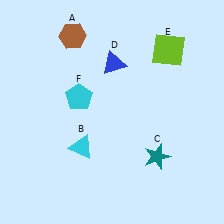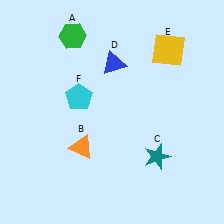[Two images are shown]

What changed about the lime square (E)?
In Image 1, E is lime. In Image 2, it changed to yellow.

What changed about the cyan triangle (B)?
In Image 1, B is cyan. In Image 2, it changed to orange.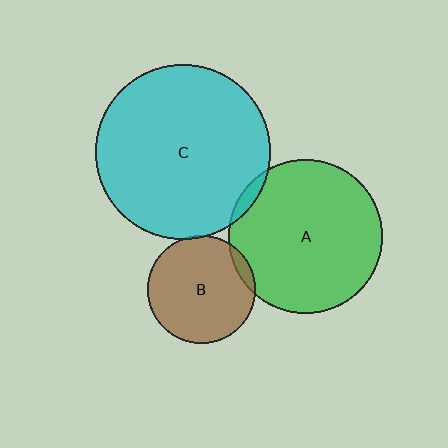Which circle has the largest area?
Circle C (cyan).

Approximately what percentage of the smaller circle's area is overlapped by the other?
Approximately 5%.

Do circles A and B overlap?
Yes.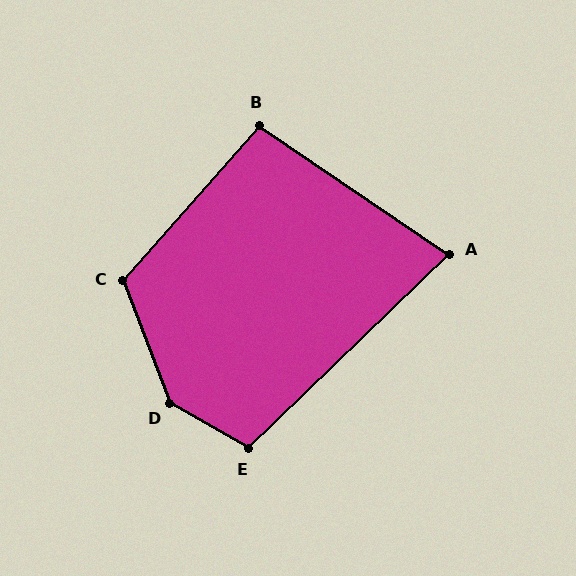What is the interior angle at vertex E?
Approximately 106 degrees (obtuse).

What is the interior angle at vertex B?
Approximately 97 degrees (obtuse).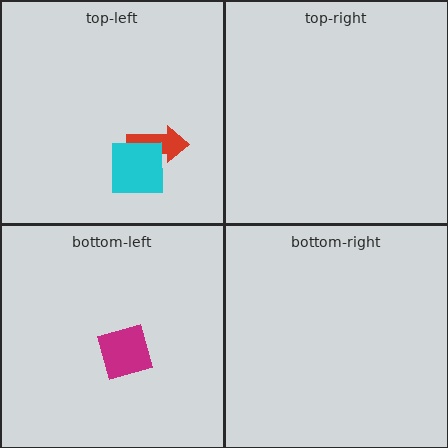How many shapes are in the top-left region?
2.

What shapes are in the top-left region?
The red arrow, the cyan square.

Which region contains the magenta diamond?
The bottom-left region.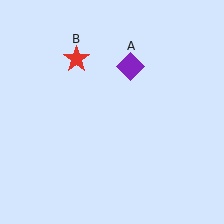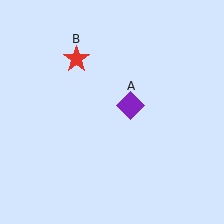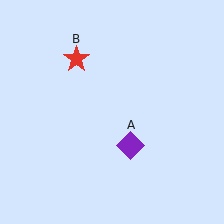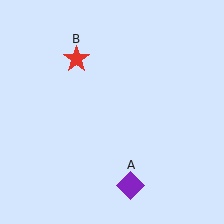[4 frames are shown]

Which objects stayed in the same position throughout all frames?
Red star (object B) remained stationary.